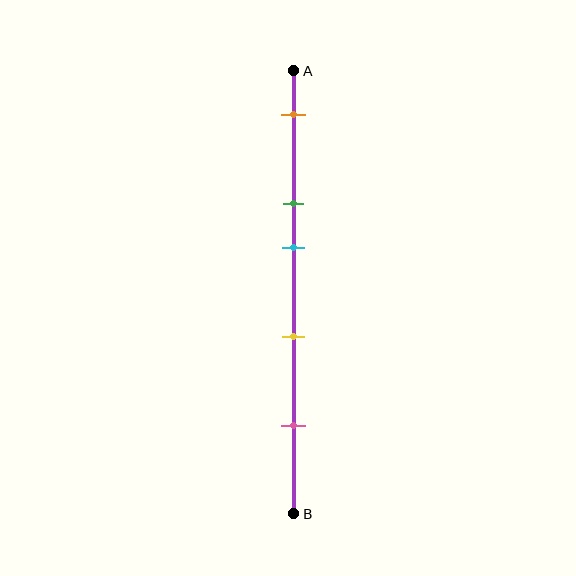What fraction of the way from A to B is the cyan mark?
The cyan mark is approximately 40% (0.4) of the way from A to B.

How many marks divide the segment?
There are 5 marks dividing the segment.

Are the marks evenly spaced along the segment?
No, the marks are not evenly spaced.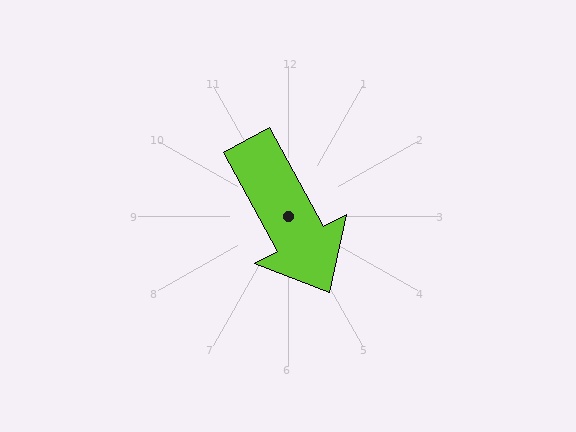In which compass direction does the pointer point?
Southeast.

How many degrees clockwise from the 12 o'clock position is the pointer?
Approximately 151 degrees.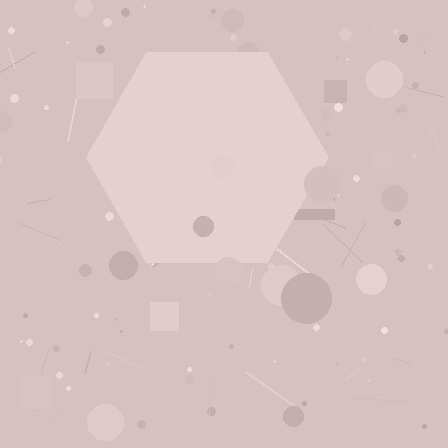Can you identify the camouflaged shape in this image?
The camouflaged shape is a hexagon.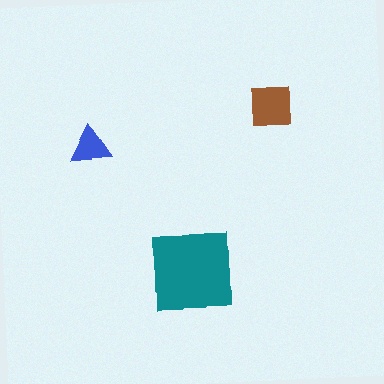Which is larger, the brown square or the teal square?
The teal square.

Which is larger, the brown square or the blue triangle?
The brown square.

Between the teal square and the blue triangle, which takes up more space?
The teal square.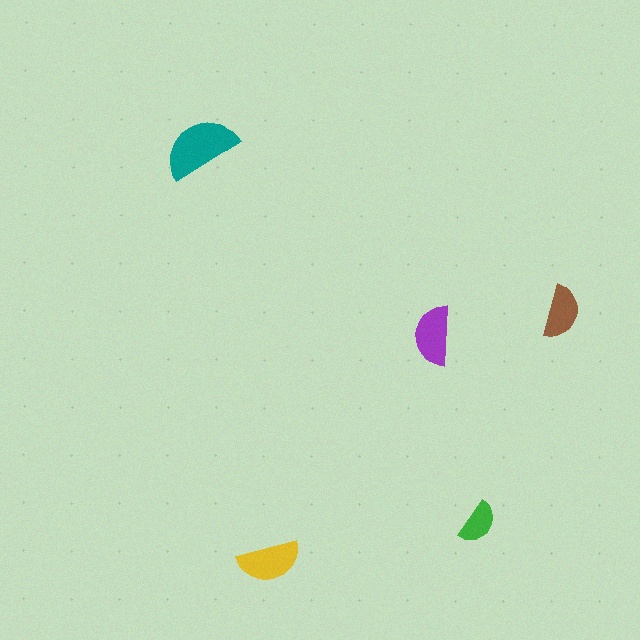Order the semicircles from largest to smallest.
the teal one, the yellow one, the purple one, the brown one, the green one.